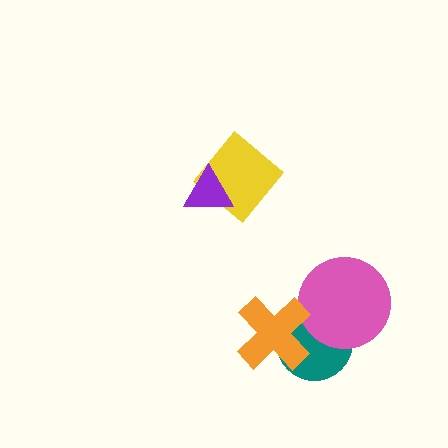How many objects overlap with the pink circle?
2 objects overlap with the pink circle.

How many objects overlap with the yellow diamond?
1 object overlaps with the yellow diamond.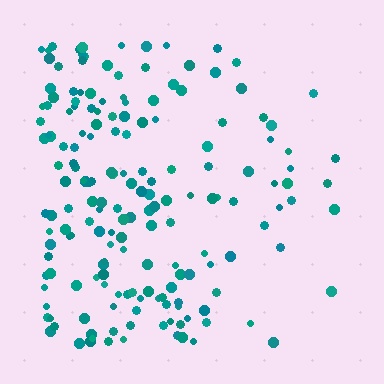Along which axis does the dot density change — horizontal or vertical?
Horizontal.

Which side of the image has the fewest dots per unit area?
The right.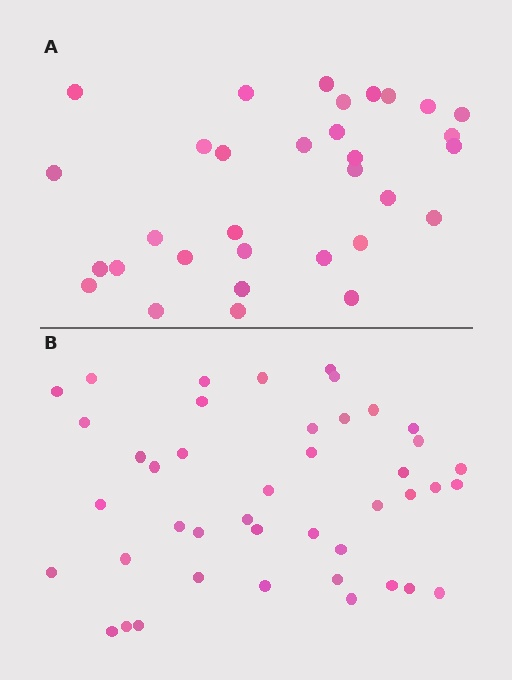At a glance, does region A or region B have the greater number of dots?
Region B (the bottom region) has more dots.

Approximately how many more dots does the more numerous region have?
Region B has roughly 12 or so more dots than region A.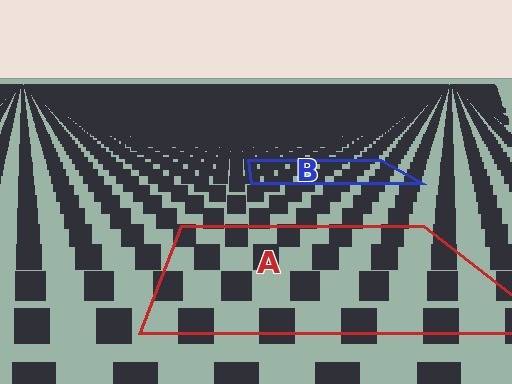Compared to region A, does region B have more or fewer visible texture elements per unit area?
Region B has more texture elements per unit area — they are packed more densely because it is farther away.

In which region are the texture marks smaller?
The texture marks are smaller in region B, because it is farther away.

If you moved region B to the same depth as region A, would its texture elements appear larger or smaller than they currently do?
They would appear larger. At a closer depth, the same texture elements are projected at a bigger on-screen size.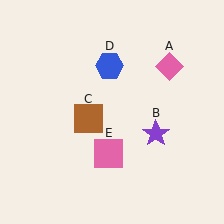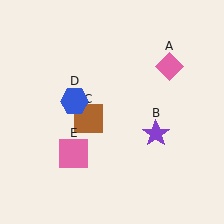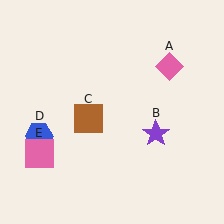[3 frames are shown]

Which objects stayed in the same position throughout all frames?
Pink diamond (object A) and purple star (object B) and brown square (object C) remained stationary.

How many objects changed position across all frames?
2 objects changed position: blue hexagon (object D), pink square (object E).